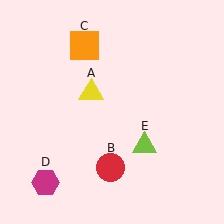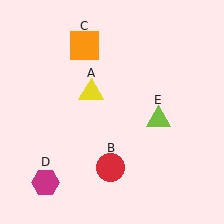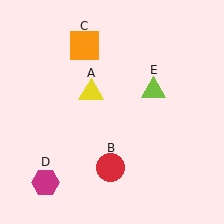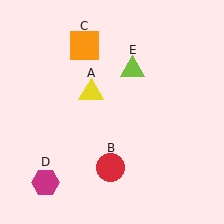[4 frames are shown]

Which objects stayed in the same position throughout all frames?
Yellow triangle (object A) and red circle (object B) and orange square (object C) and magenta hexagon (object D) remained stationary.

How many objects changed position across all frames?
1 object changed position: lime triangle (object E).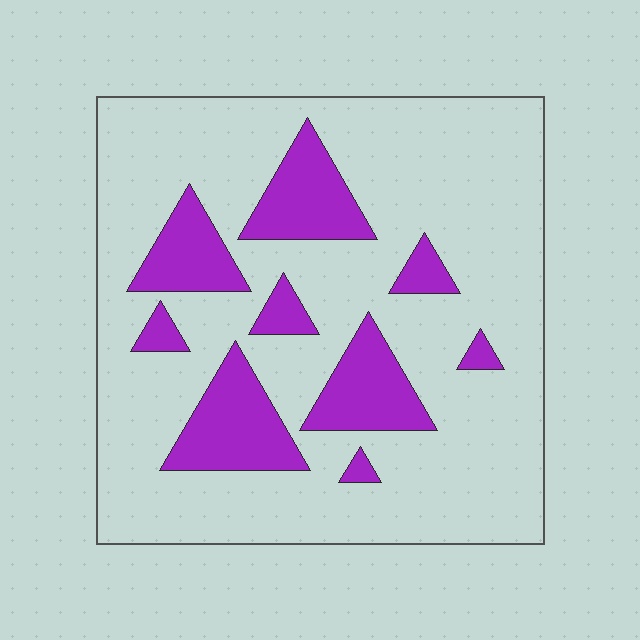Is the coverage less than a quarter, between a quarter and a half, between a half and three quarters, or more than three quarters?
Less than a quarter.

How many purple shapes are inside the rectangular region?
9.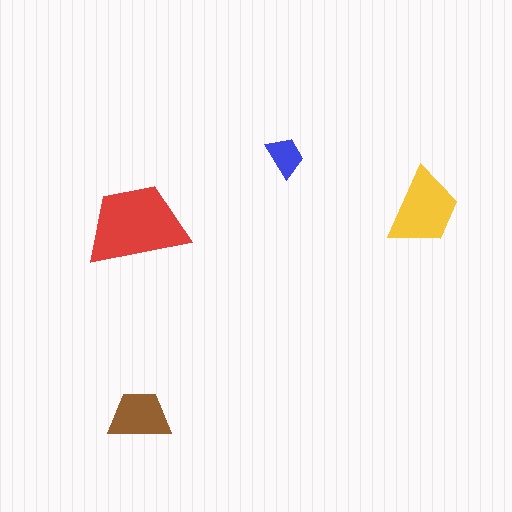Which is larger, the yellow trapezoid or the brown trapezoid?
The yellow one.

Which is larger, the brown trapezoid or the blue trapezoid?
The brown one.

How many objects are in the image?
There are 4 objects in the image.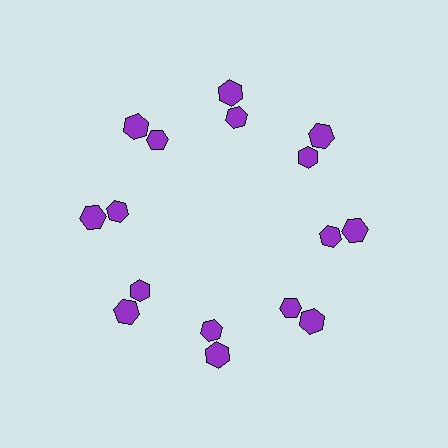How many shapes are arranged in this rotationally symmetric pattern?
There are 16 shapes, arranged in 8 groups of 2.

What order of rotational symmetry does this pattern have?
This pattern has 8-fold rotational symmetry.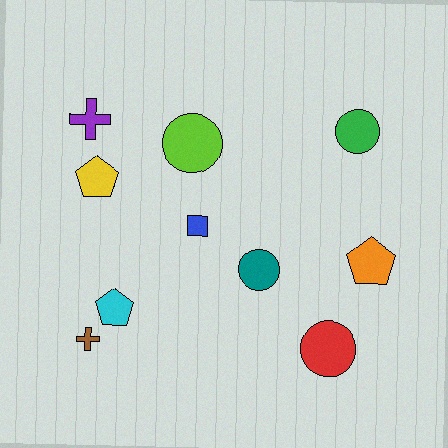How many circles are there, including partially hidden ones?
There are 4 circles.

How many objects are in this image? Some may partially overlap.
There are 10 objects.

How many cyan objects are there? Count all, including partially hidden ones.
There is 1 cyan object.